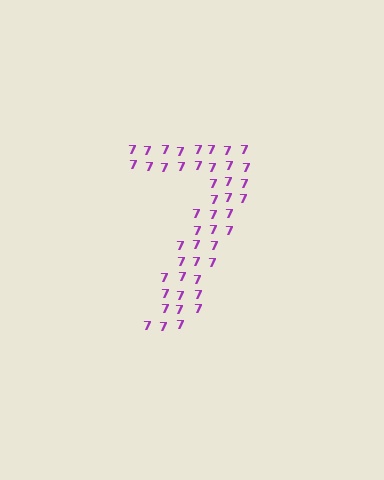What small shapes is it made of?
It is made of small digit 7's.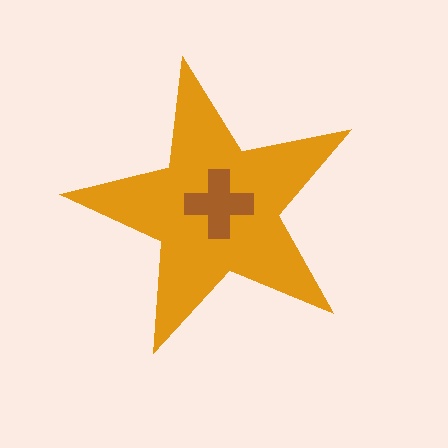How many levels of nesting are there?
2.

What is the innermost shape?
The brown cross.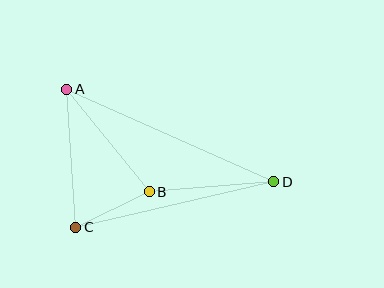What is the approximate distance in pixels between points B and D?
The distance between B and D is approximately 125 pixels.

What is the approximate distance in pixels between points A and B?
The distance between A and B is approximately 131 pixels.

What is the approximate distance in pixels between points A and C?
The distance between A and C is approximately 138 pixels.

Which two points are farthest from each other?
Points A and D are farthest from each other.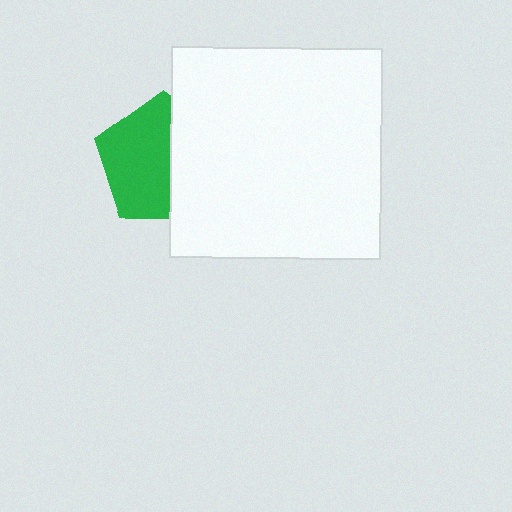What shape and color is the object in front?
The object in front is a white square.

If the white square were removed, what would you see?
You would see the complete green pentagon.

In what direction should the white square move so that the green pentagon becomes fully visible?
The white square should move right. That is the shortest direction to clear the overlap and leave the green pentagon fully visible.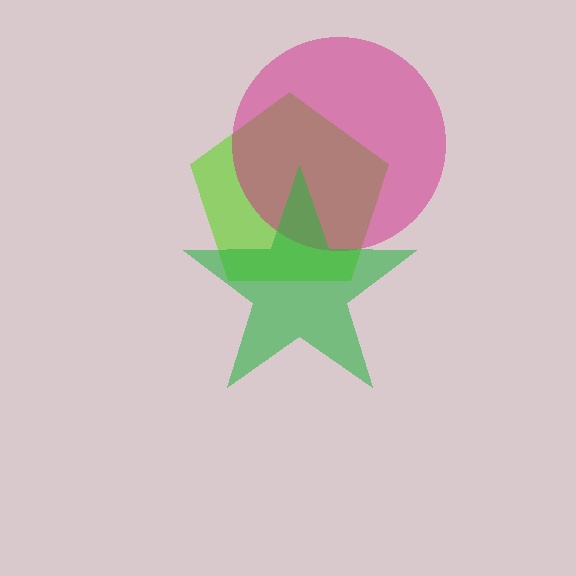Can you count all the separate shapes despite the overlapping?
Yes, there are 3 separate shapes.